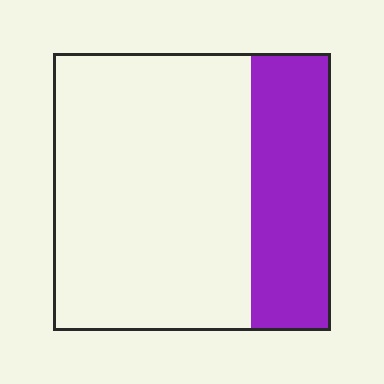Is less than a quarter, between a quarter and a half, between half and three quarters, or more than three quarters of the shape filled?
Between a quarter and a half.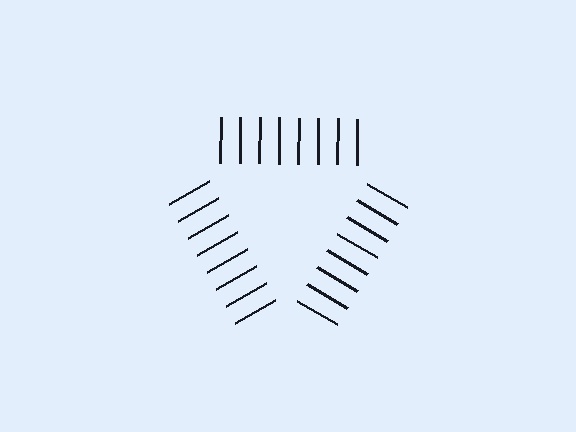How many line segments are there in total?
24 — 8 along each of the 3 edges.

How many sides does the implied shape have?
3 sides — the line-ends trace a triangle.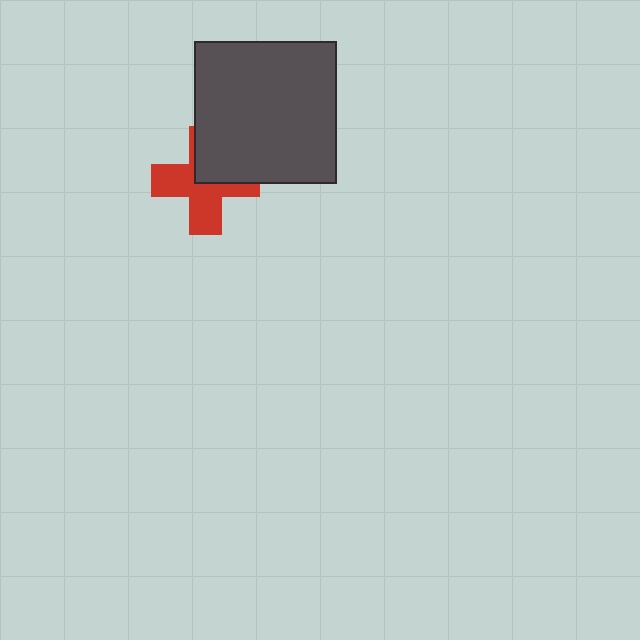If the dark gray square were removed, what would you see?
You would see the complete red cross.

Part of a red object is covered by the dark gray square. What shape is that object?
It is a cross.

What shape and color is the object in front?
The object in front is a dark gray square.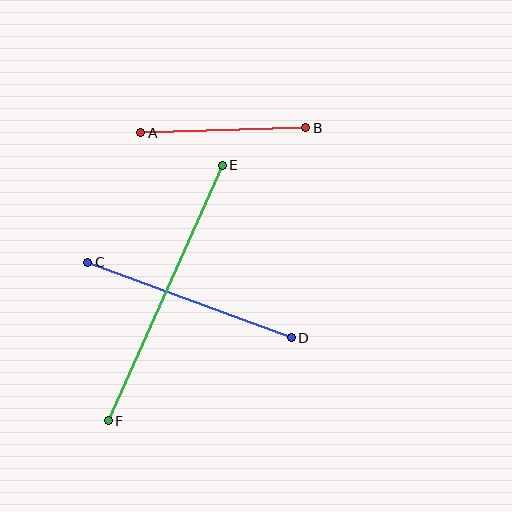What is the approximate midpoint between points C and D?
The midpoint is at approximately (190, 300) pixels.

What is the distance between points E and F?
The distance is approximately 280 pixels.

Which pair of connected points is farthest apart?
Points E and F are farthest apart.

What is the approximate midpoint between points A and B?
The midpoint is at approximately (223, 130) pixels.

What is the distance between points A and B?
The distance is approximately 165 pixels.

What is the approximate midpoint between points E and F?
The midpoint is at approximately (165, 293) pixels.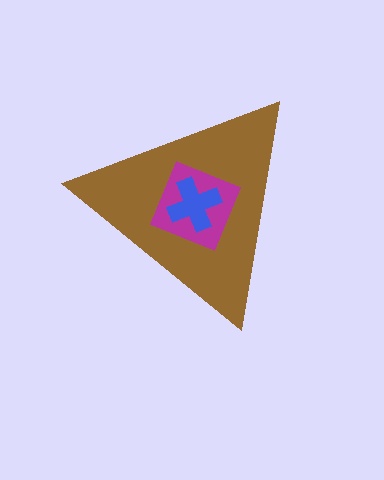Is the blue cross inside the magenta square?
Yes.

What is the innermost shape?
The blue cross.